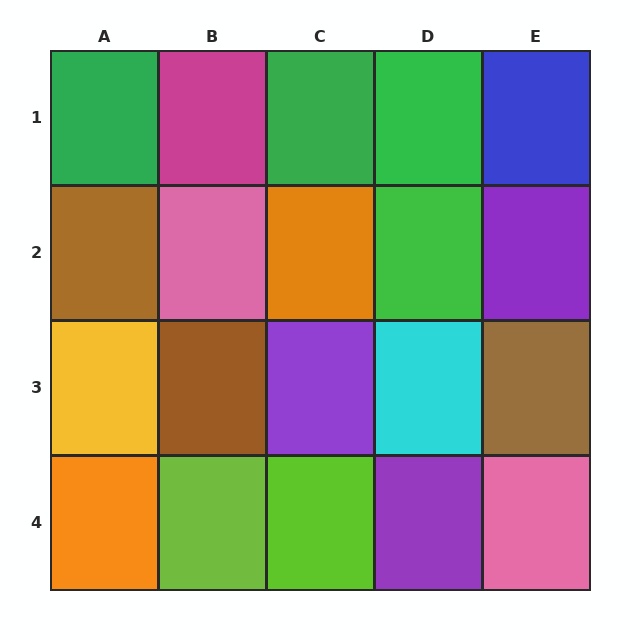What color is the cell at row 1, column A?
Green.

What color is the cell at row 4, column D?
Purple.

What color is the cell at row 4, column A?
Orange.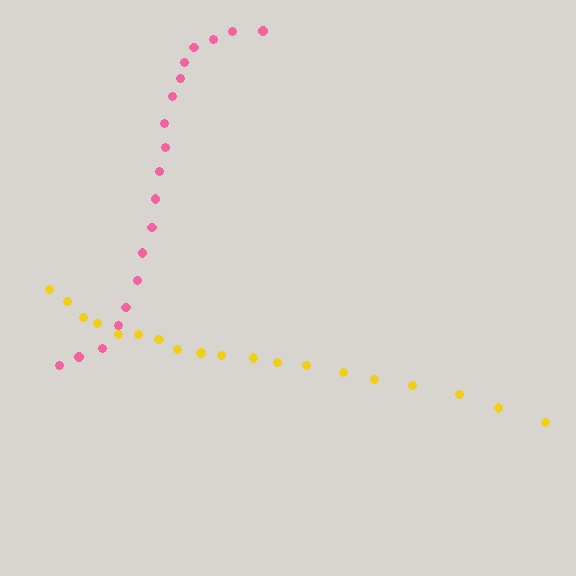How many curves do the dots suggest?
There are 2 distinct paths.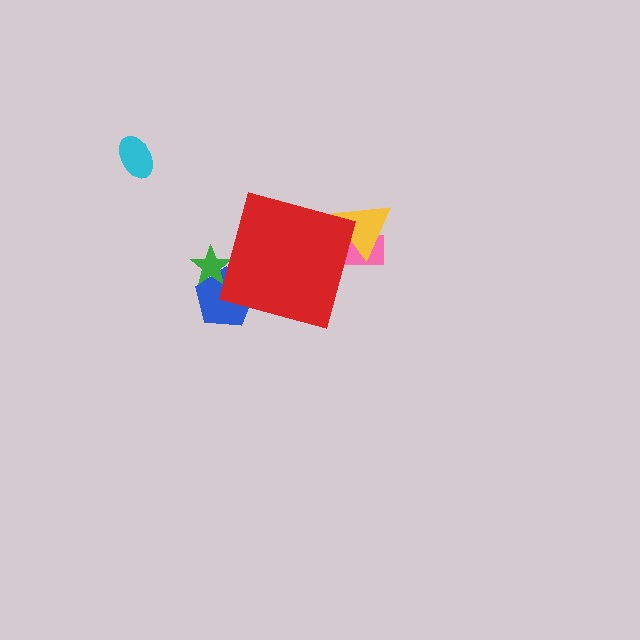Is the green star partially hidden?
Yes, the green star is partially hidden behind the red diamond.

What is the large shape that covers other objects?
A red diamond.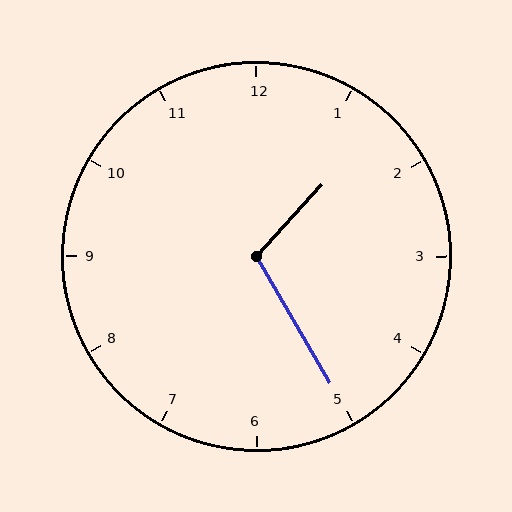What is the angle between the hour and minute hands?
Approximately 108 degrees.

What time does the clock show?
1:25.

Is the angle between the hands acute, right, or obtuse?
It is obtuse.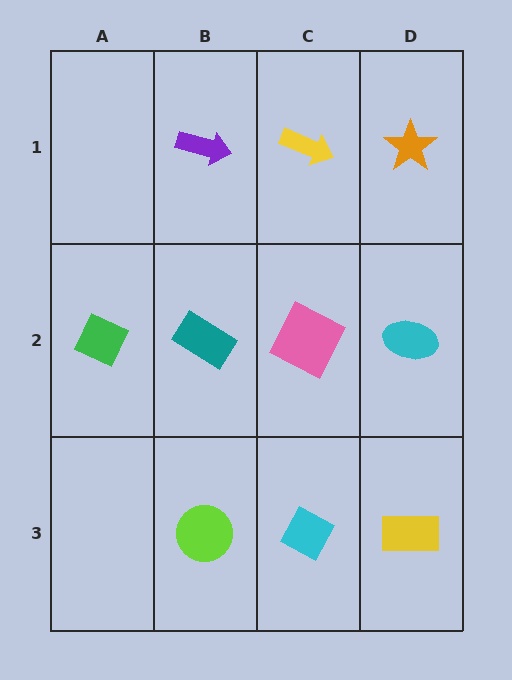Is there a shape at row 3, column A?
No, that cell is empty.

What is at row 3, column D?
A yellow rectangle.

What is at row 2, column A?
A green diamond.